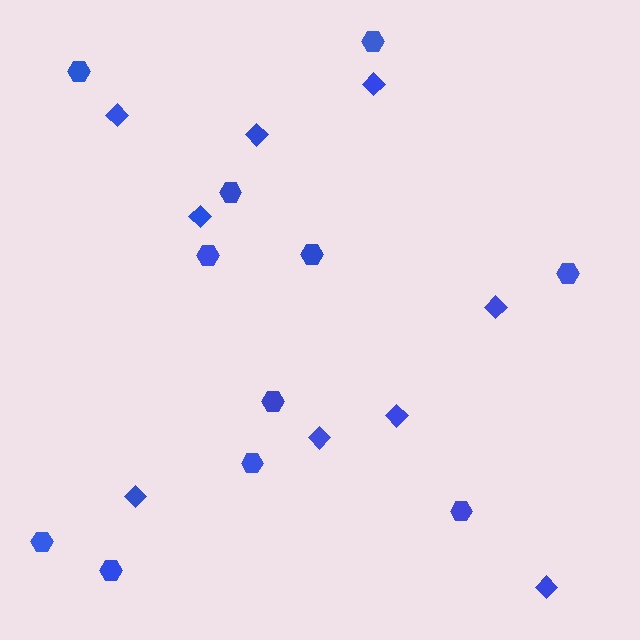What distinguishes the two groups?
There are 2 groups: one group of diamonds (9) and one group of hexagons (11).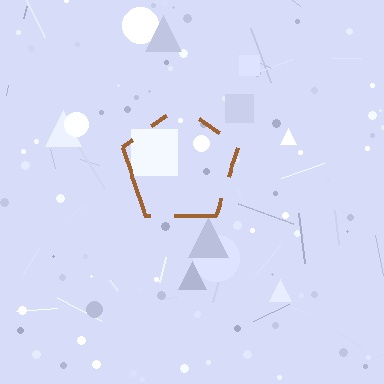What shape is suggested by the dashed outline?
The dashed outline suggests a pentagon.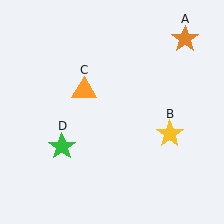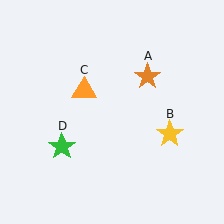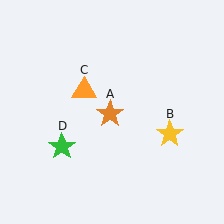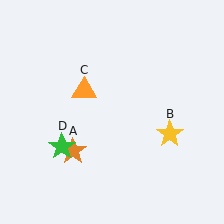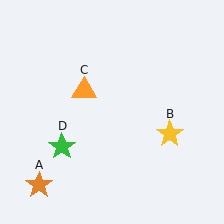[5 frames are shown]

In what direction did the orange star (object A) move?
The orange star (object A) moved down and to the left.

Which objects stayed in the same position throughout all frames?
Yellow star (object B) and orange triangle (object C) and green star (object D) remained stationary.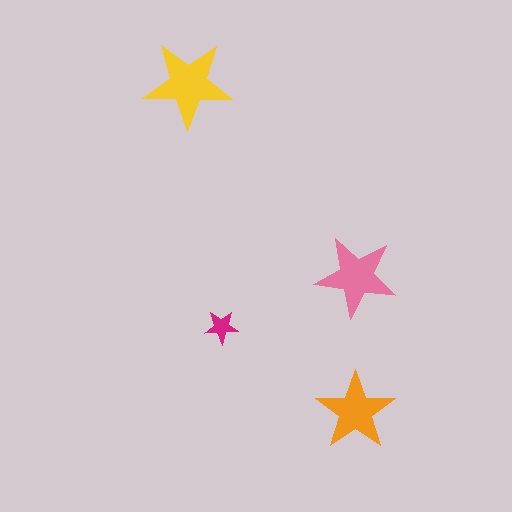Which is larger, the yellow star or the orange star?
The yellow one.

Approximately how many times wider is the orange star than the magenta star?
About 2.5 times wider.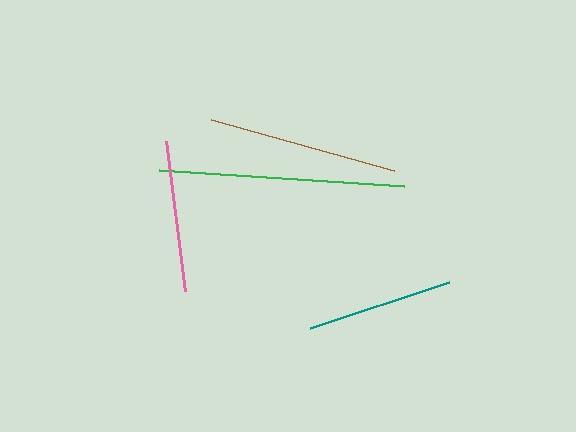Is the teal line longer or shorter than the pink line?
The pink line is longer than the teal line.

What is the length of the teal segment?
The teal segment is approximately 146 pixels long.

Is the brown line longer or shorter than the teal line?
The brown line is longer than the teal line.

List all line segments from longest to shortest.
From longest to shortest: green, brown, pink, teal.